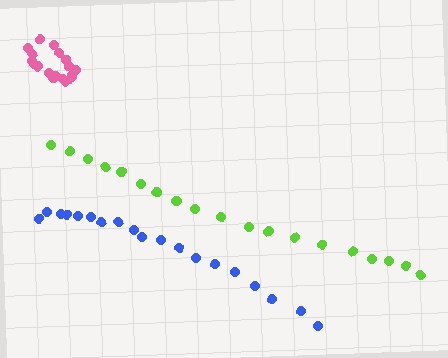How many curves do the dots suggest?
There are 3 distinct paths.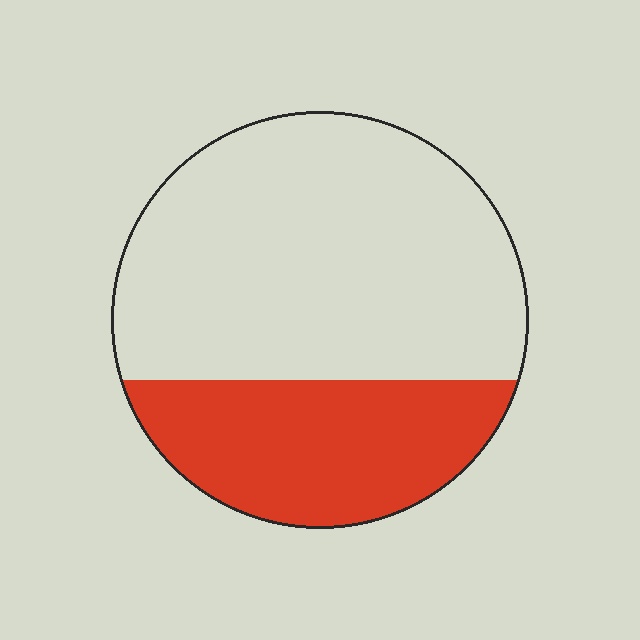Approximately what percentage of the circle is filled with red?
Approximately 30%.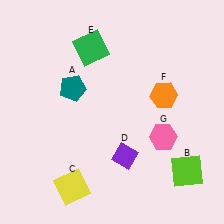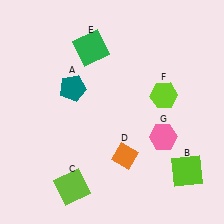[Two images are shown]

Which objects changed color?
C changed from yellow to lime. D changed from purple to orange. F changed from orange to lime.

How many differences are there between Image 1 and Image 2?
There are 3 differences between the two images.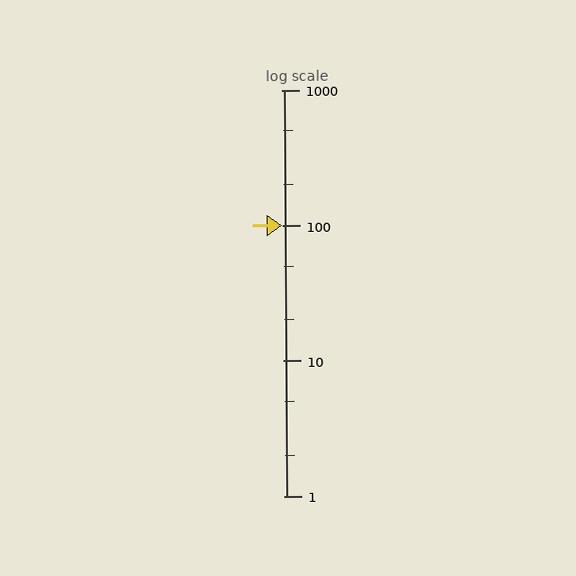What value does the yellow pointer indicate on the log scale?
The pointer indicates approximately 100.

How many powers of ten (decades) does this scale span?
The scale spans 3 decades, from 1 to 1000.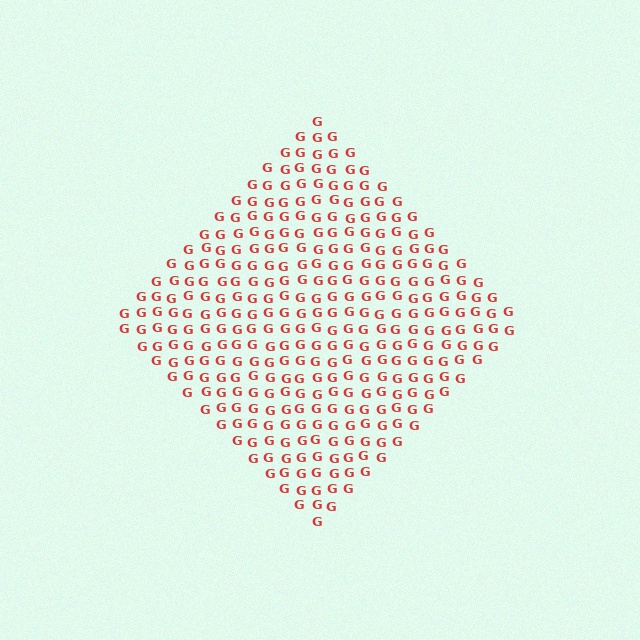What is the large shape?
The large shape is a diamond.